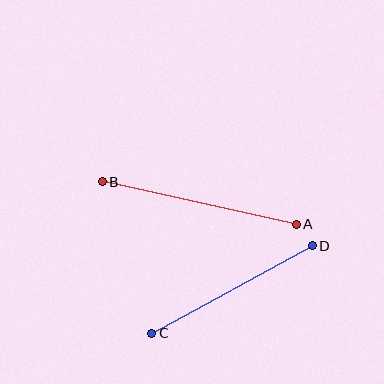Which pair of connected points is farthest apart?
Points A and B are farthest apart.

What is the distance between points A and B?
The distance is approximately 198 pixels.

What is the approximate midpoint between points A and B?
The midpoint is at approximately (199, 203) pixels.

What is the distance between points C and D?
The distance is approximately 183 pixels.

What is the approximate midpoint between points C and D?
The midpoint is at approximately (232, 290) pixels.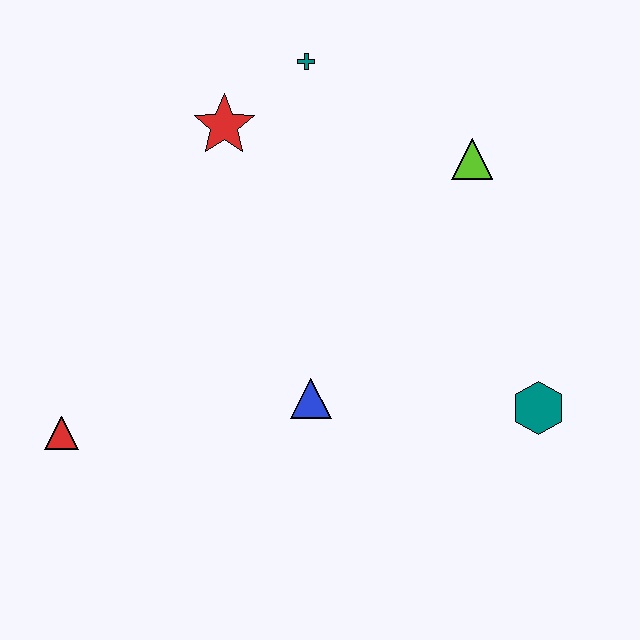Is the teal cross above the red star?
Yes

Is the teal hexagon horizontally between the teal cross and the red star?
No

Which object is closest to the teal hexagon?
The blue triangle is closest to the teal hexagon.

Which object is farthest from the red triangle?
The lime triangle is farthest from the red triangle.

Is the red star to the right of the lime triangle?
No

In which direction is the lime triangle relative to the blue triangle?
The lime triangle is above the blue triangle.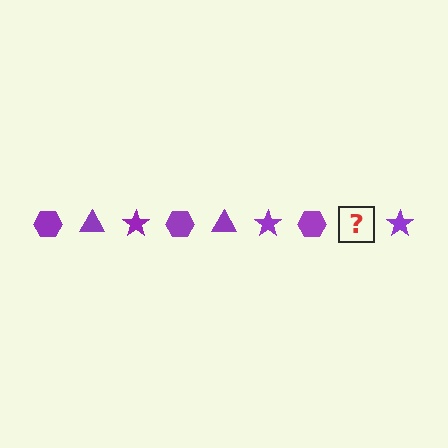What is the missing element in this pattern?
The missing element is a purple triangle.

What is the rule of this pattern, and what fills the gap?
The rule is that the pattern cycles through hexagon, triangle, star shapes in purple. The gap should be filled with a purple triangle.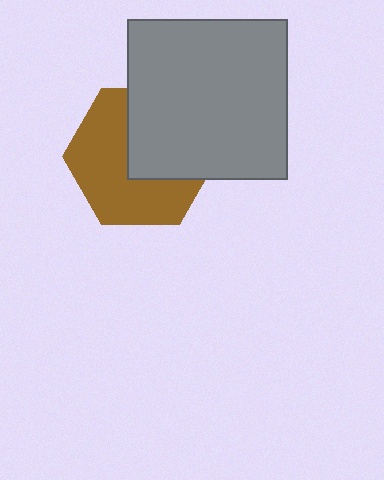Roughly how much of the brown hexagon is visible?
About half of it is visible (roughly 57%).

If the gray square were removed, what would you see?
You would see the complete brown hexagon.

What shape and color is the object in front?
The object in front is a gray square.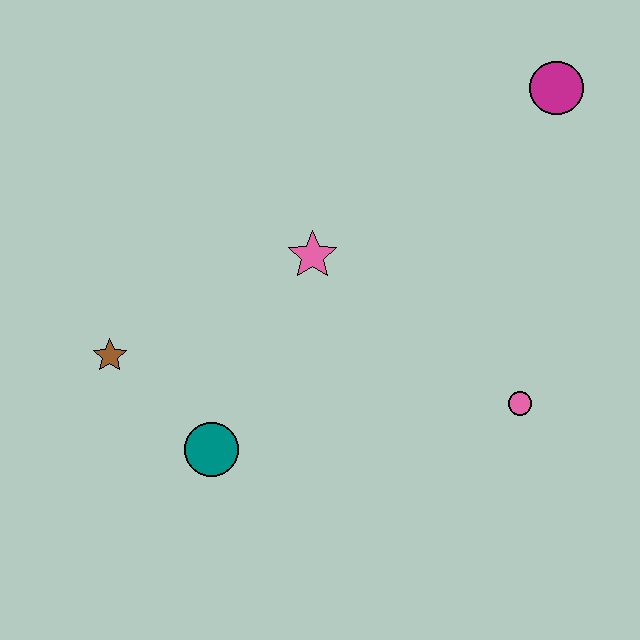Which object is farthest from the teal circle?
The magenta circle is farthest from the teal circle.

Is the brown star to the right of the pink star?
No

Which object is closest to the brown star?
The teal circle is closest to the brown star.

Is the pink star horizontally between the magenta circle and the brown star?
Yes